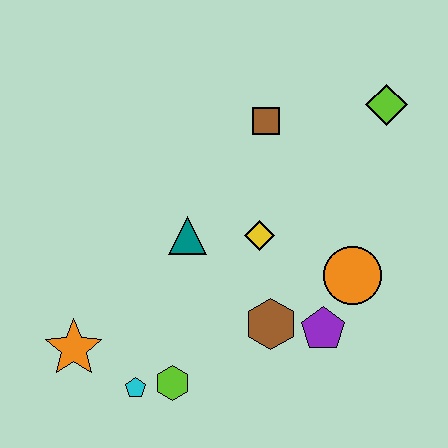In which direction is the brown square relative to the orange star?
The brown square is above the orange star.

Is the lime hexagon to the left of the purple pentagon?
Yes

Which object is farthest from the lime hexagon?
The lime diamond is farthest from the lime hexagon.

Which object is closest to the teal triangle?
The yellow diamond is closest to the teal triangle.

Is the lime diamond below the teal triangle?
No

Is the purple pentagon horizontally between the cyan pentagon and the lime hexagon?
No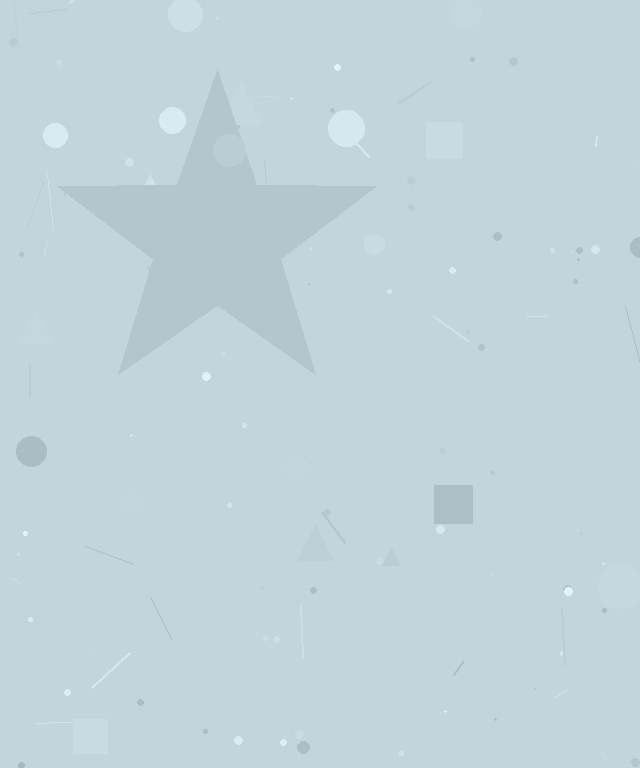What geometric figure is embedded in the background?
A star is embedded in the background.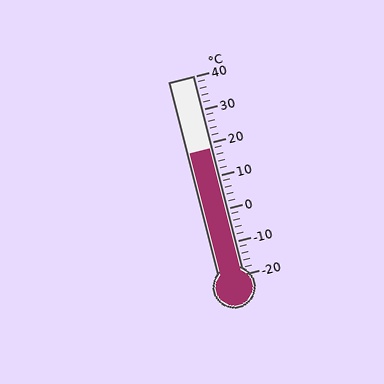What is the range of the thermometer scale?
The thermometer scale ranges from -20°C to 40°C.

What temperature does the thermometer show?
The thermometer shows approximately 18°C.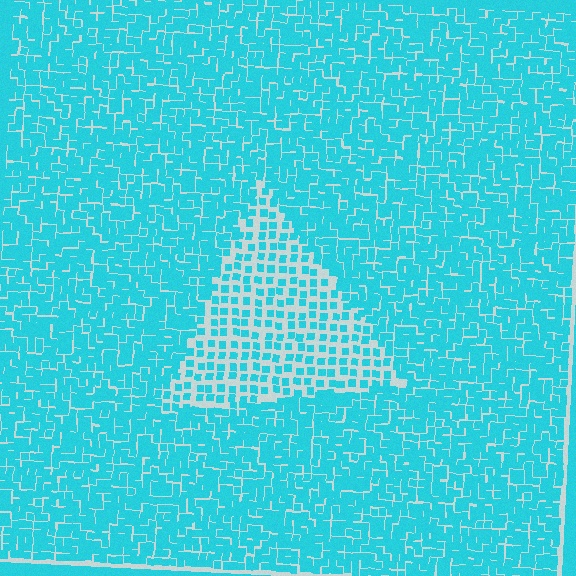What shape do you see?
I see a triangle.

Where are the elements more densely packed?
The elements are more densely packed outside the triangle boundary.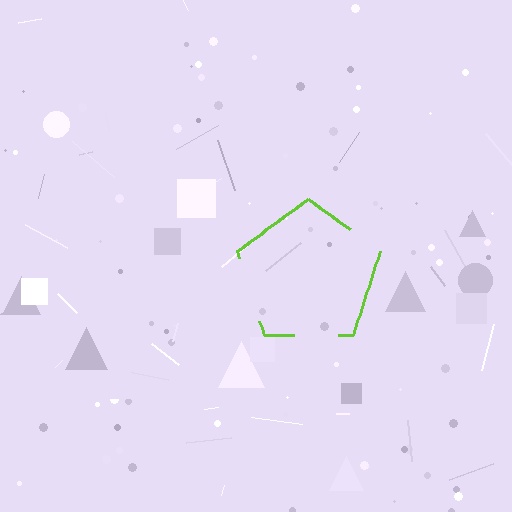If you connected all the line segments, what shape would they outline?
They would outline a pentagon.